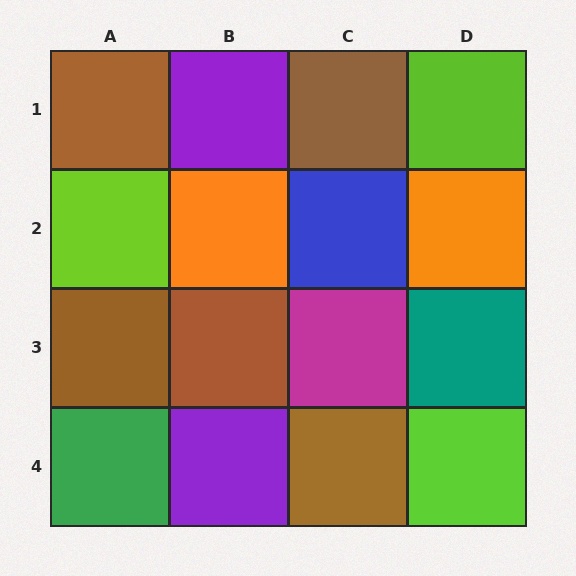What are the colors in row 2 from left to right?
Lime, orange, blue, orange.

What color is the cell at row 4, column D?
Lime.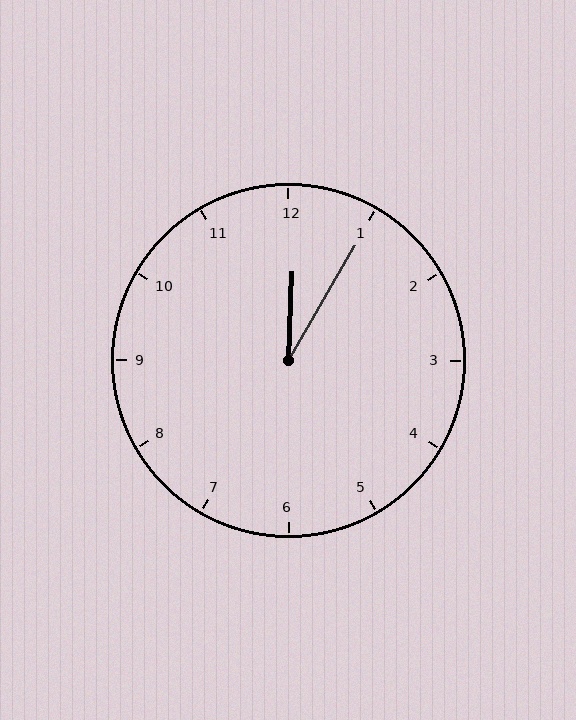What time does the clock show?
12:05.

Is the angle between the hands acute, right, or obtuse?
It is acute.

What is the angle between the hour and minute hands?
Approximately 28 degrees.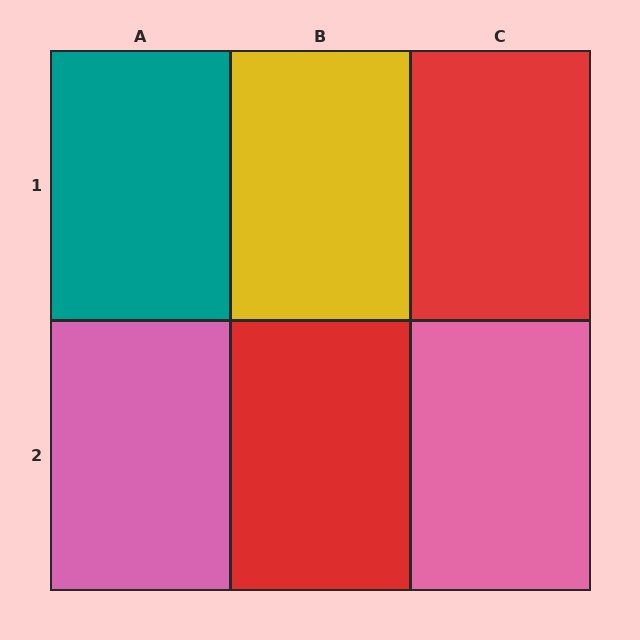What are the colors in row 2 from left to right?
Pink, red, pink.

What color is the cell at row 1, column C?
Red.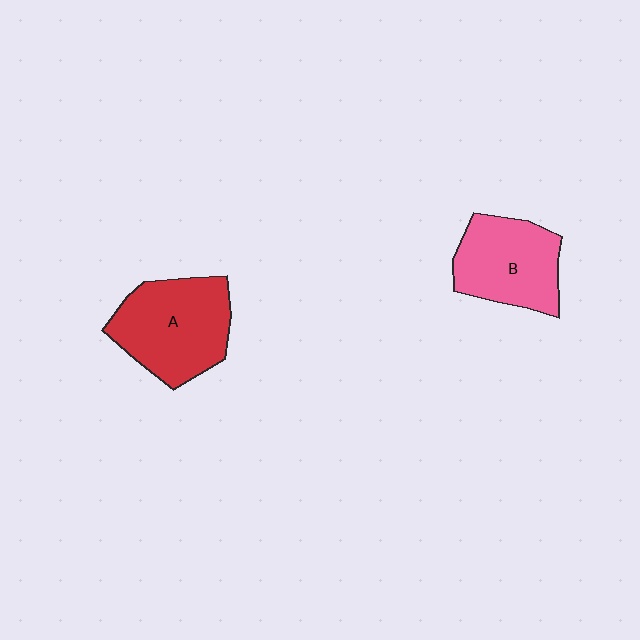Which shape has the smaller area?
Shape B (pink).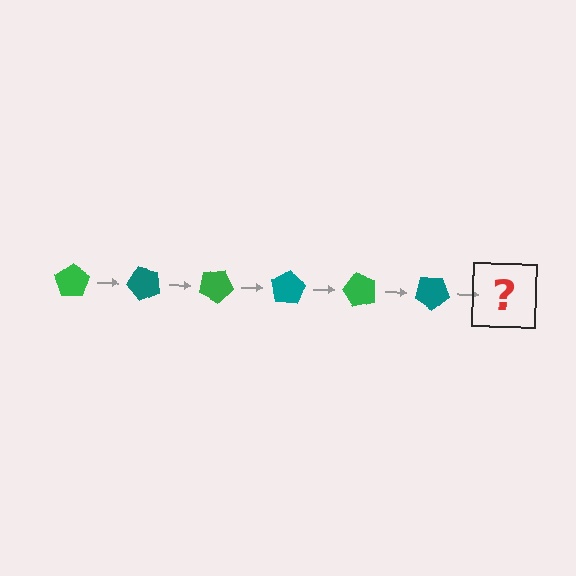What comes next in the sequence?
The next element should be a green pentagon, rotated 300 degrees from the start.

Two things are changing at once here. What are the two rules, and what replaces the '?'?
The two rules are that it rotates 50 degrees each step and the color cycles through green and teal. The '?' should be a green pentagon, rotated 300 degrees from the start.